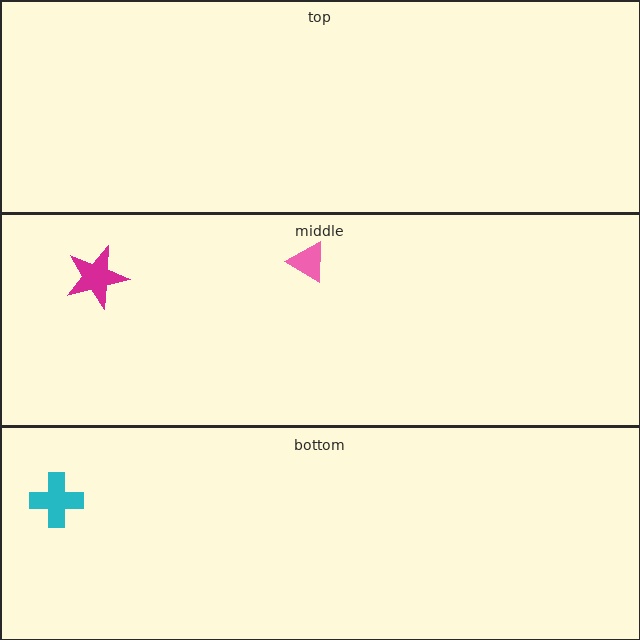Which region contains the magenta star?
The middle region.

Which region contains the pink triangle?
The middle region.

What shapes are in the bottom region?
The cyan cross.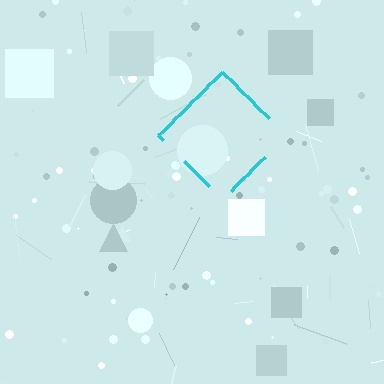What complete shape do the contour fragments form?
The contour fragments form a diamond.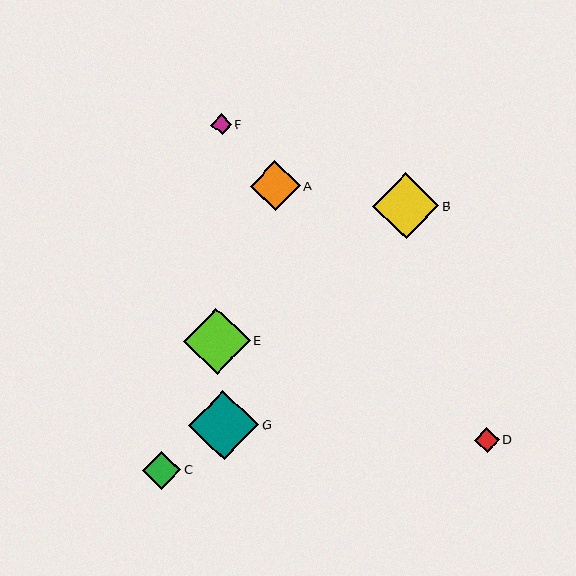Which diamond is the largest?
Diamond G is the largest with a size of approximately 70 pixels.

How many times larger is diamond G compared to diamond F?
Diamond G is approximately 3.4 times the size of diamond F.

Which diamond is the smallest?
Diamond F is the smallest with a size of approximately 20 pixels.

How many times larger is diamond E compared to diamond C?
Diamond E is approximately 1.7 times the size of diamond C.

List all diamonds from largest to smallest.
From largest to smallest: G, E, B, A, C, D, F.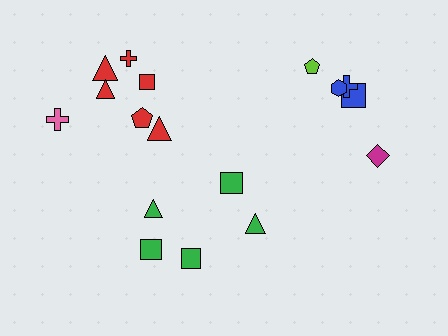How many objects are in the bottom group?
There are 5 objects.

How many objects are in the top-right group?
There are 5 objects.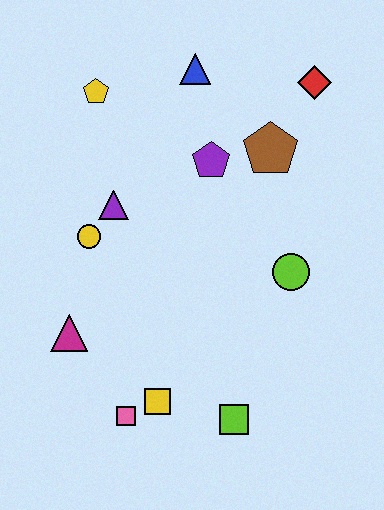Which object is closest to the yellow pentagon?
The blue triangle is closest to the yellow pentagon.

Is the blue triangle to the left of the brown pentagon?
Yes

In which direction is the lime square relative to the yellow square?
The lime square is to the right of the yellow square.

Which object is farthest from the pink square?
The red diamond is farthest from the pink square.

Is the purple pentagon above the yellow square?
Yes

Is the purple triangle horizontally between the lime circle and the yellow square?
No